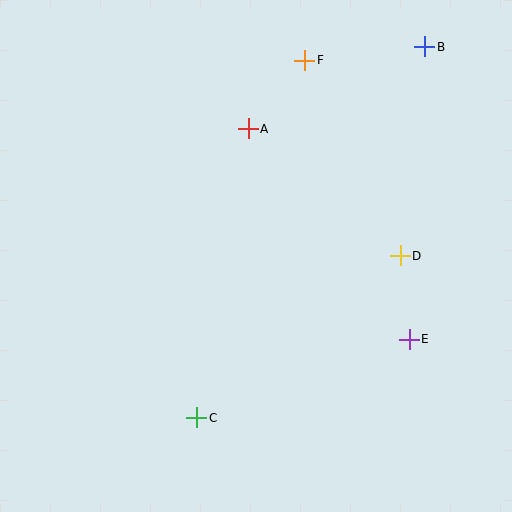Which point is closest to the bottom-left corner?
Point C is closest to the bottom-left corner.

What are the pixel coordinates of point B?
Point B is at (425, 47).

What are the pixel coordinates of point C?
Point C is at (197, 418).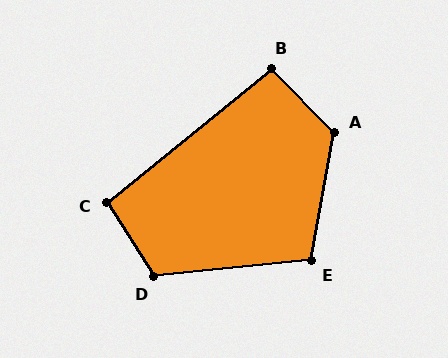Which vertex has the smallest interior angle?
B, at approximately 96 degrees.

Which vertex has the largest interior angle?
A, at approximately 125 degrees.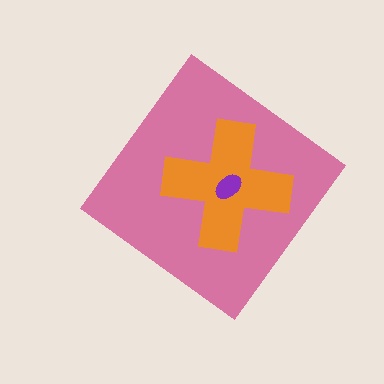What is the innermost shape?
The purple ellipse.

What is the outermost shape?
The pink diamond.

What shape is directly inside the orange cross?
The purple ellipse.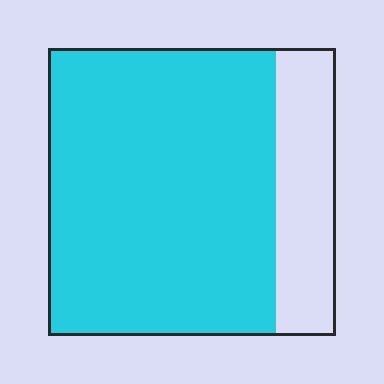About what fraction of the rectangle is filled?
About four fifths (4/5).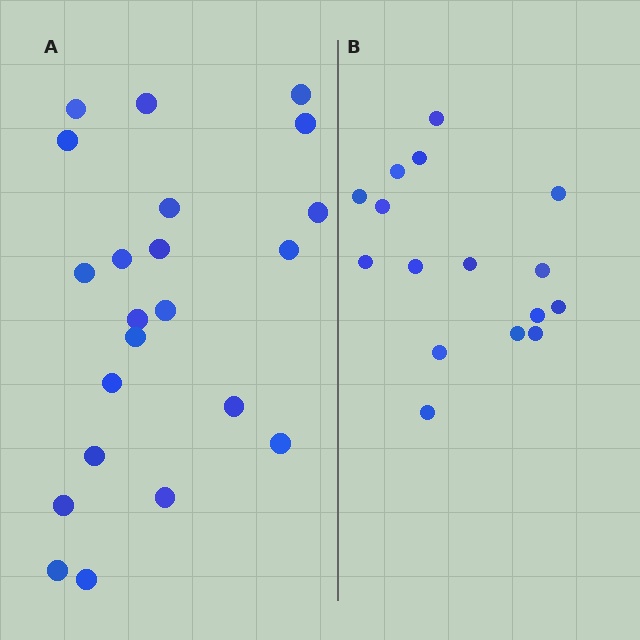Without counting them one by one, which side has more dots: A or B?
Region A (the left region) has more dots.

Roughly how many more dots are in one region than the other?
Region A has about 6 more dots than region B.